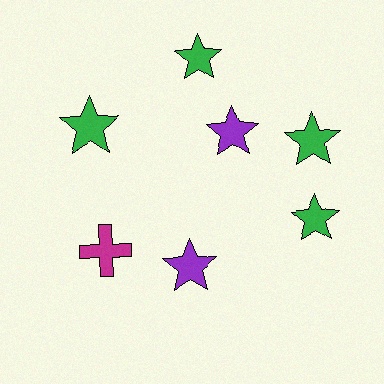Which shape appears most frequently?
Star, with 6 objects.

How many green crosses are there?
There are no green crosses.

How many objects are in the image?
There are 7 objects.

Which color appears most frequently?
Green, with 4 objects.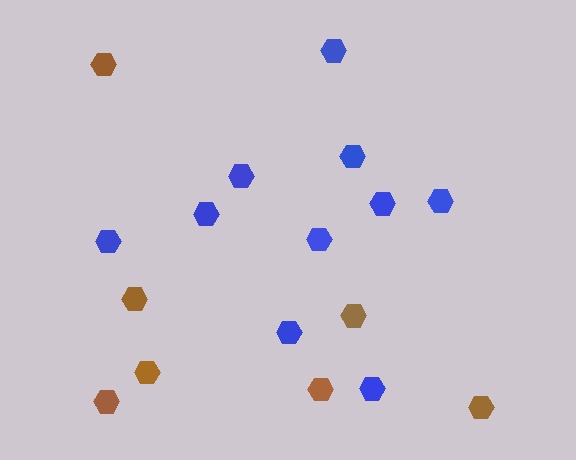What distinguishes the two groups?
There are 2 groups: one group of blue hexagons (10) and one group of brown hexagons (7).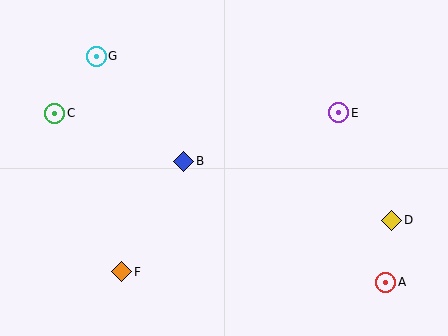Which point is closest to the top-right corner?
Point E is closest to the top-right corner.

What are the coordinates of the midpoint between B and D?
The midpoint between B and D is at (288, 191).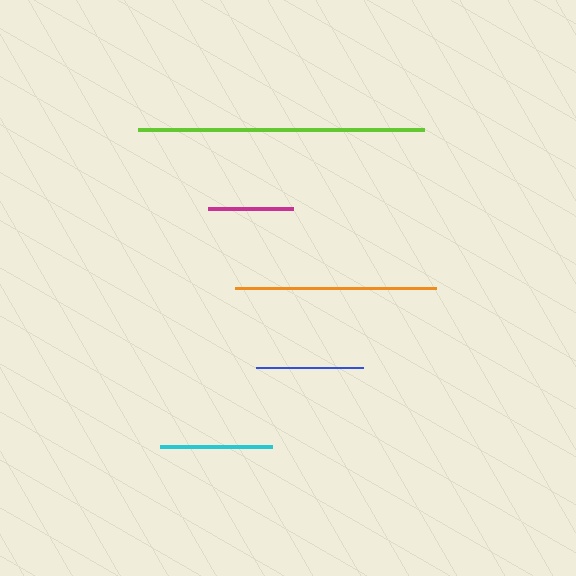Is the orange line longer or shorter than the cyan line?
The orange line is longer than the cyan line.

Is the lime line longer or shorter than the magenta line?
The lime line is longer than the magenta line.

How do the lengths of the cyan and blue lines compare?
The cyan and blue lines are approximately the same length.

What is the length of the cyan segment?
The cyan segment is approximately 112 pixels long.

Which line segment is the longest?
The lime line is the longest at approximately 286 pixels.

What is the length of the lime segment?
The lime segment is approximately 286 pixels long.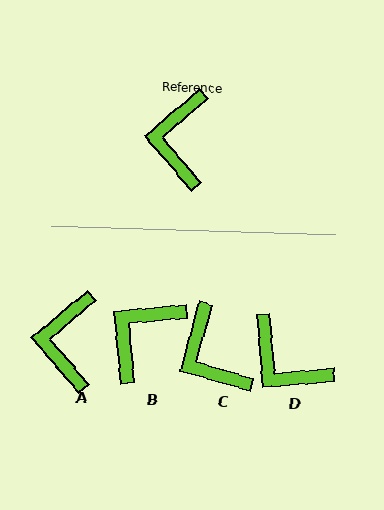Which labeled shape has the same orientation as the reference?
A.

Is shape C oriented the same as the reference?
No, it is off by about 34 degrees.